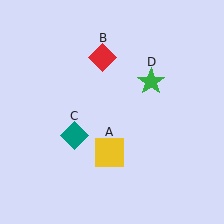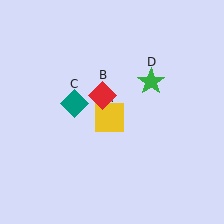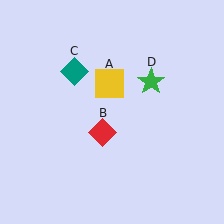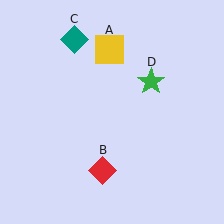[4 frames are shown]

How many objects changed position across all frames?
3 objects changed position: yellow square (object A), red diamond (object B), teal diamond (object C).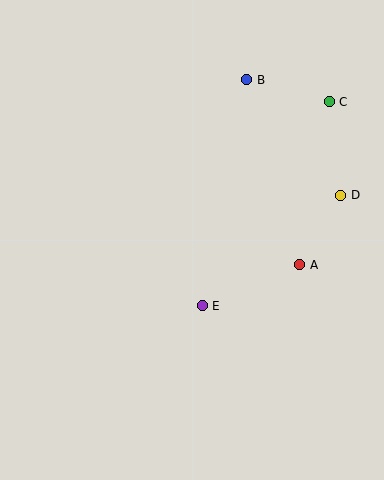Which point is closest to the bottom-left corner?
Point E is closest to the bottom-left corner.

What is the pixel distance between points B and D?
The distance between B and D is 149 pixels.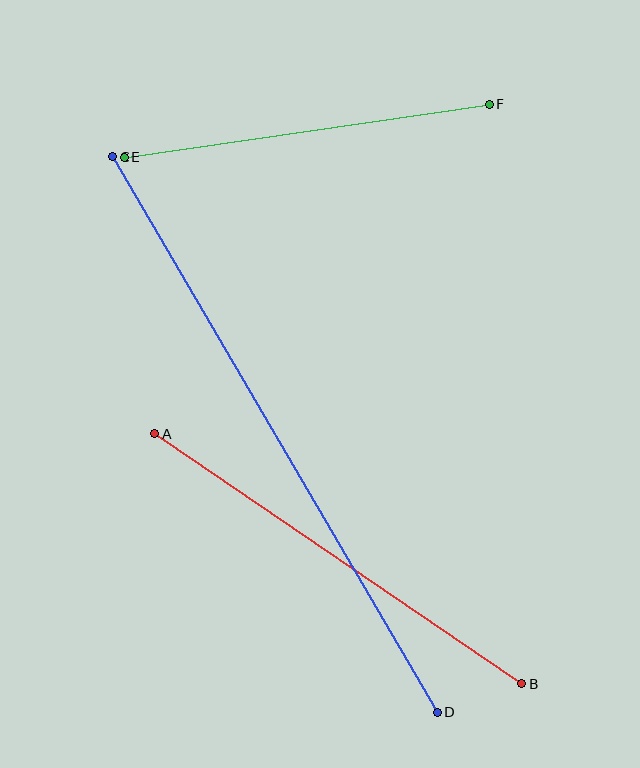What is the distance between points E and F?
The distance is approximately 369 pixels.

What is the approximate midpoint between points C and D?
The midpoint is at approximately (275, 434) pixels.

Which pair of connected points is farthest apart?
Points C and D are farthest apart.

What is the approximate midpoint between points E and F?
The midpoint is at approximately (307, 131) pixels.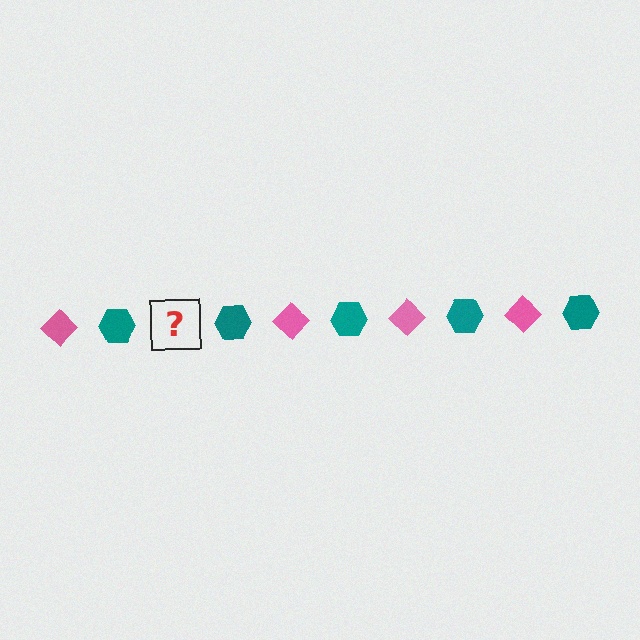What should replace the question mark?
The question mark should be replaced with a pink diamond.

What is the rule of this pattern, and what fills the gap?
The rule is that the pattern alternates between pink diamond and teal hexagon. The gap should be filled with a pink diamond.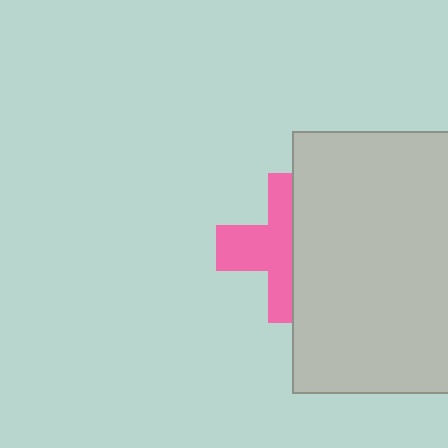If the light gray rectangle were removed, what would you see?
You would see the complete pink cross.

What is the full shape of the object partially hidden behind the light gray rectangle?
The partially hidden object is a pink cross.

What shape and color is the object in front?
The object in front is a light gray rectangle.